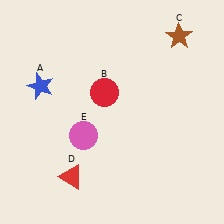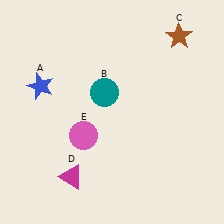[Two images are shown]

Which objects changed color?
B changed from red to teal. D changed from red to magenta.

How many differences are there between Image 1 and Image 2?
There are 2 differences between the two images.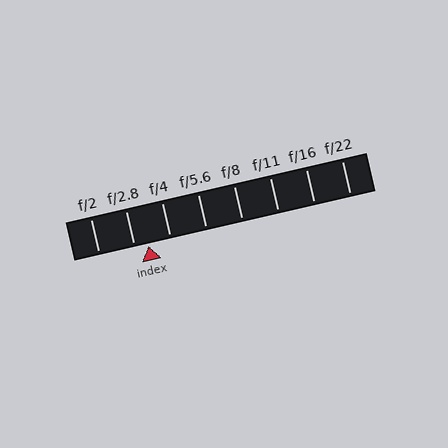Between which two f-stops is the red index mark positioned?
The index mark is between f/2.8 and f/4.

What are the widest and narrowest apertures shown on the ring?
The widest aperture shown is f/2 and the narrowest is f/22.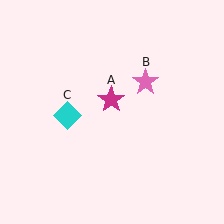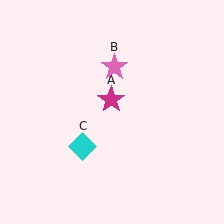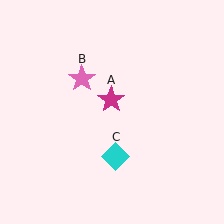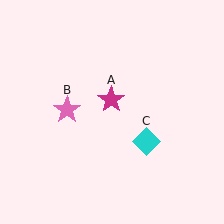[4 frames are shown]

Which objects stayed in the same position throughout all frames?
Magenta star (object A) remained stationary.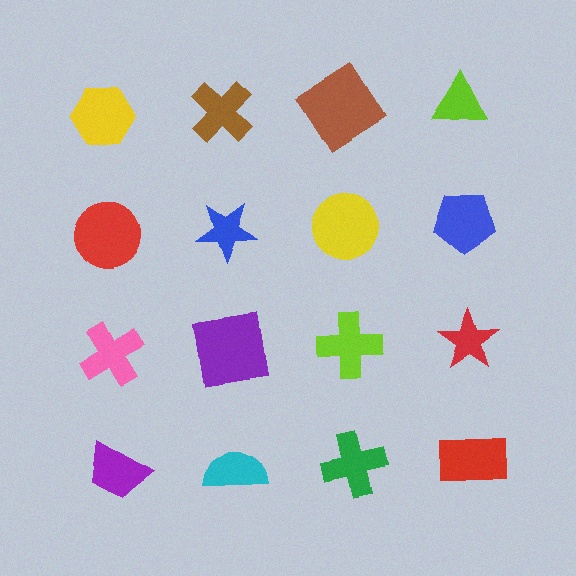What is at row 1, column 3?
A brown diamond.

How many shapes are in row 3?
4 shapes.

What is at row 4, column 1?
A purple trapezoid.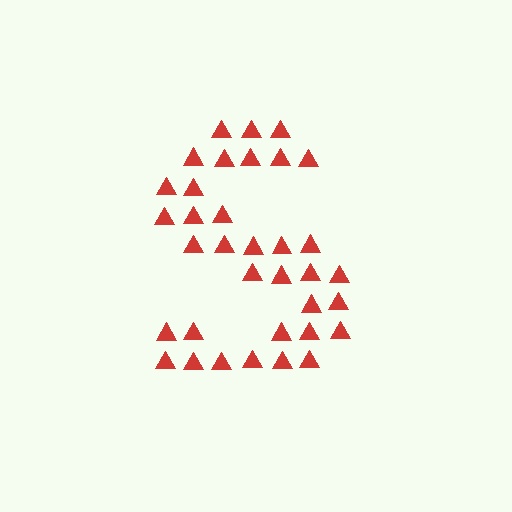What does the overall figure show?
The overall figure shows the letter S.